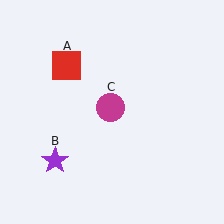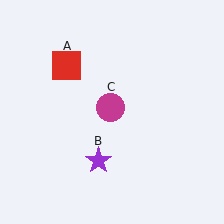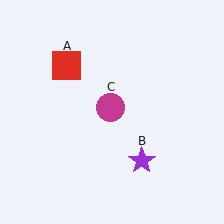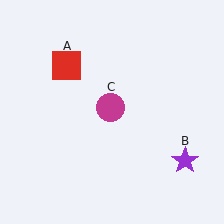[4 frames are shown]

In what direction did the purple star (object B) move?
The purple star (object B) moved right.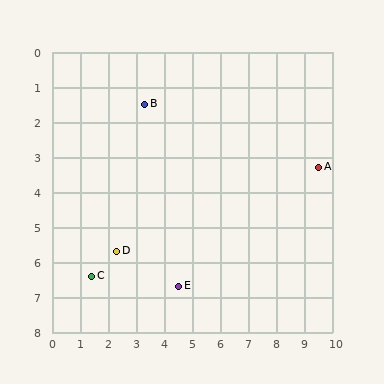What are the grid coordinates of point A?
Point A is at approximately (9.5, 3.3).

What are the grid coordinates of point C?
Point C is at approximately (1.4, 6.4).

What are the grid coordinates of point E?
Point E is at approximately (4.5, 6.7).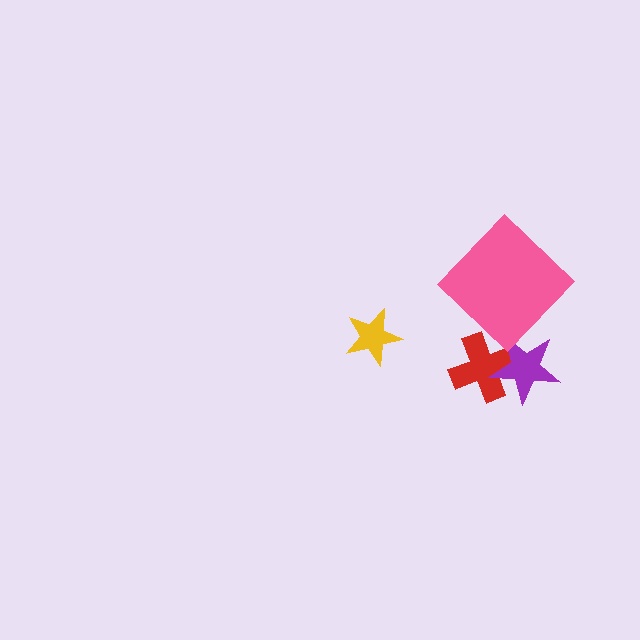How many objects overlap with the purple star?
1 object overlaps with the purple star.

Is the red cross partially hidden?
Yes, it is partially covered by another shape.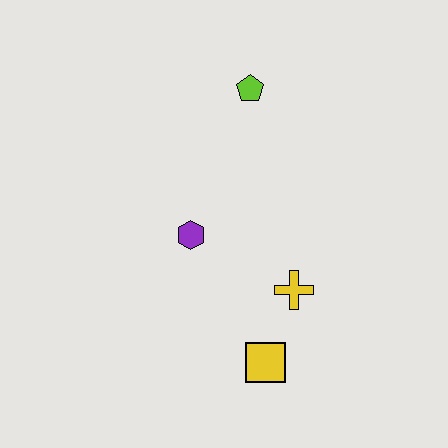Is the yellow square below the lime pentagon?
Yes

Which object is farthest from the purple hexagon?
The lime pentagon is farthest from the purple hexagon.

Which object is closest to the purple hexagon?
The yellow cross is closest to the purple hexagon.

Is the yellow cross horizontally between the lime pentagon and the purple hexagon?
No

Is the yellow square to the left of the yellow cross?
Yes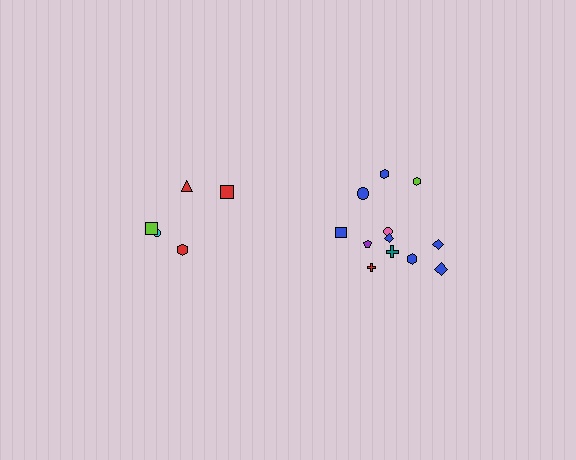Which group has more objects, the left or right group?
The right group.